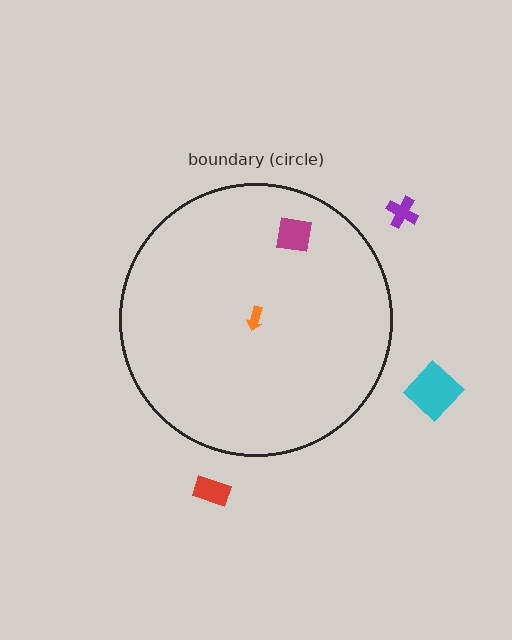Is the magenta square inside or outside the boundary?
Inside.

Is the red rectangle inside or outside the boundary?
Outside.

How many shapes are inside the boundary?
2 inside, 3 outside.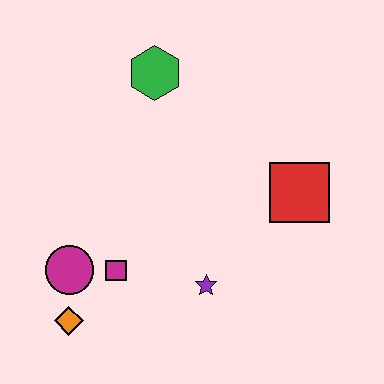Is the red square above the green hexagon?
No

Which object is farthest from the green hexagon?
The orange diamond is farthest from the green hexagon.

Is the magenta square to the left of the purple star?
Yes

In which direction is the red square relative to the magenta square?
The red square is to the right of the magenta square.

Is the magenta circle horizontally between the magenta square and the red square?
No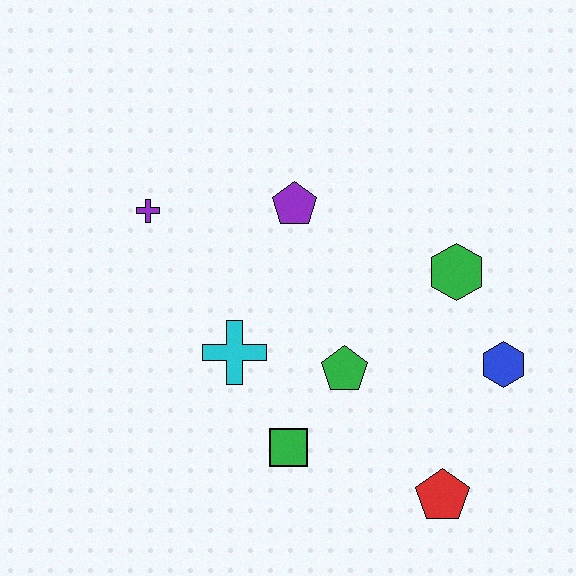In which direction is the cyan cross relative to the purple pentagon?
The cyan cross is below the purple pentagon.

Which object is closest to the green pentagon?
The green square is closest to the green pentagon.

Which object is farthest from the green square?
The purple cross is farthest from the green square.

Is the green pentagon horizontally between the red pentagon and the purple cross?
Yes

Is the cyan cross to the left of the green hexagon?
Yes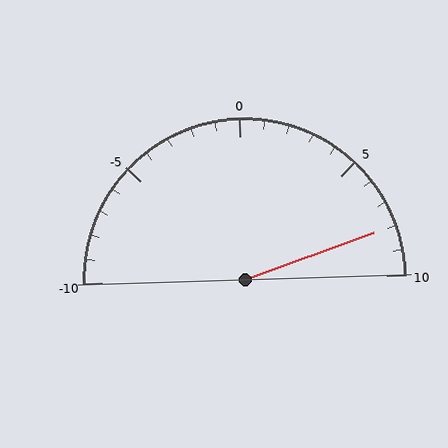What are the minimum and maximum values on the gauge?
The gauge ranges from -10 to 10.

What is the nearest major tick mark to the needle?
The nearest major tick mark is 10.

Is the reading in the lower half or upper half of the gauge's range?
The reading is in the upper half of the range (-10 to 10).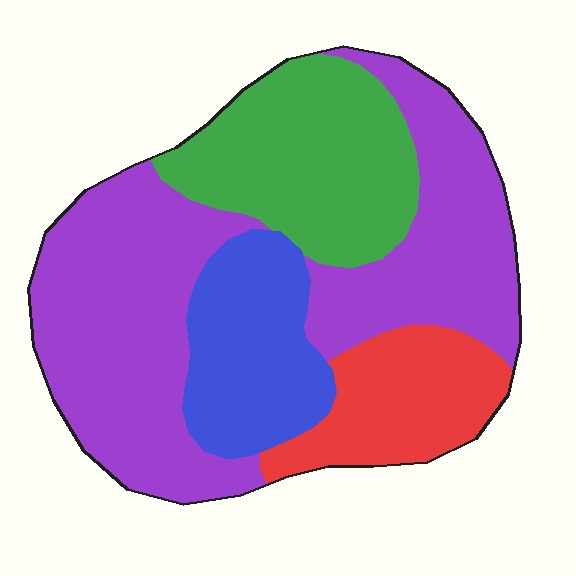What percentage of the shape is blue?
Blue takes up less than a quarter of the shape.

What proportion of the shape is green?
Green covers about 20% of the shape.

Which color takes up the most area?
Purple, at roughly 50%.